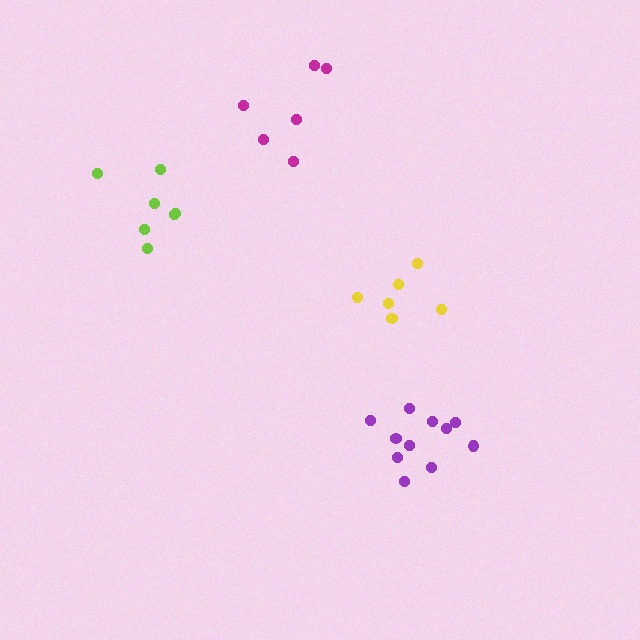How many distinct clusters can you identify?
There are 4 distinct clusters.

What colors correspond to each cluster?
The clusters are colored: yellow, lime, purple, magenta.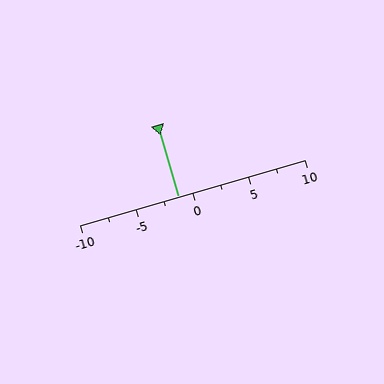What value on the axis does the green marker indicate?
The marker indicates approximately -1.2.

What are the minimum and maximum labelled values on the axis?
The axis runs from -10 to 10.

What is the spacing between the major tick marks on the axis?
The major ticks are spaced 5 apart.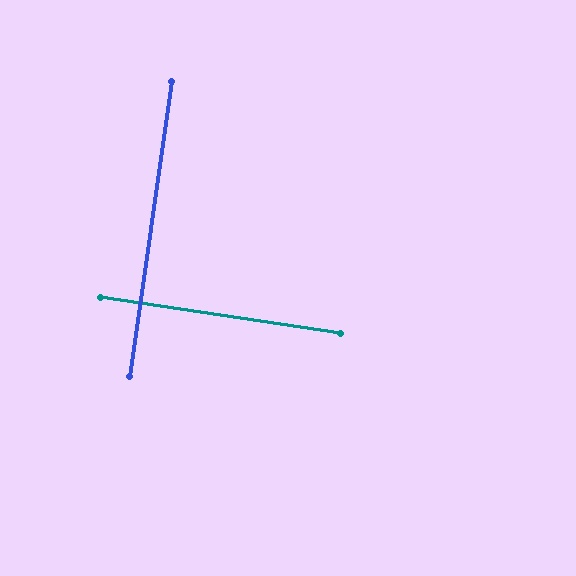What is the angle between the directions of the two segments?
Approximately 89 degrees.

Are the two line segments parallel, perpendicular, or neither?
Perpendicular — they meet at approximately 89°.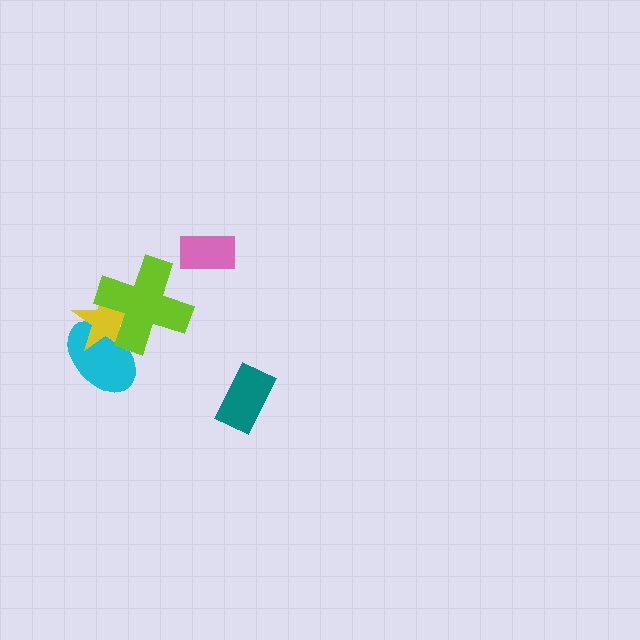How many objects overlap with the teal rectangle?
0 objects overlap with the teal rectangle.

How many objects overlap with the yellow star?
2 objects overlap with the yellow star.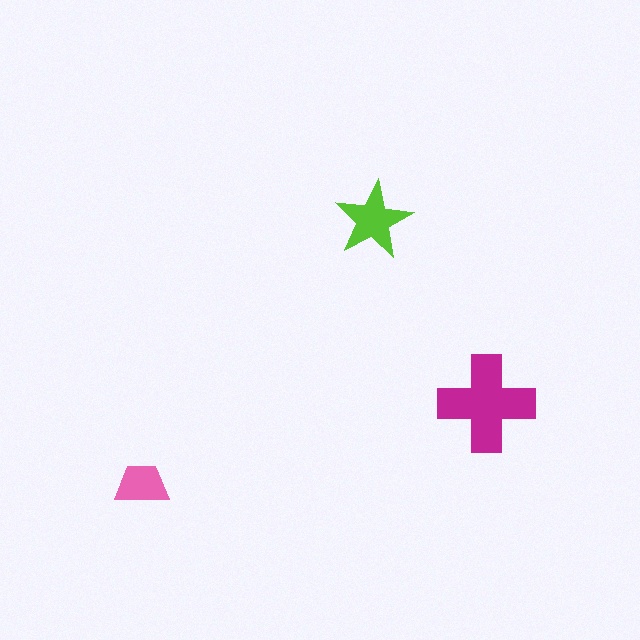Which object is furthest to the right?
The magenta cross is rightmost.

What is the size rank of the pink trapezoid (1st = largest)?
3rd.